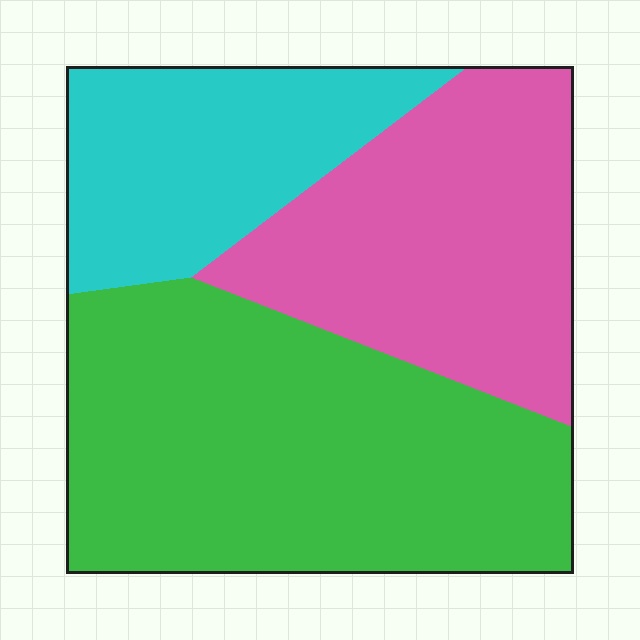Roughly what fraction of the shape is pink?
Pink covers about 30% of the shape.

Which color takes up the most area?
Green, at roughly 45%.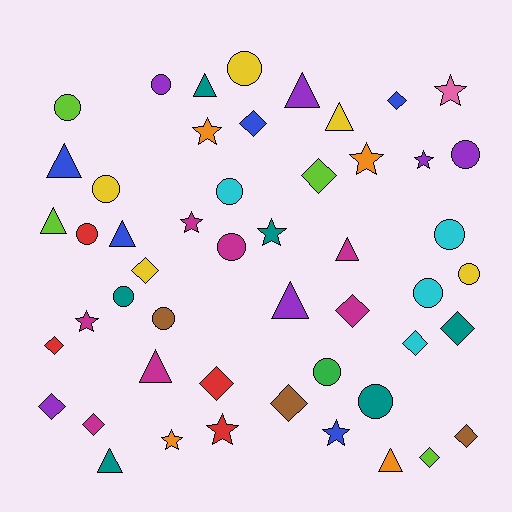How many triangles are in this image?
There are 11 triangles.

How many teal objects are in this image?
There are 6 teal objects.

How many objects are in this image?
There are 50 objects.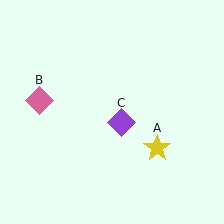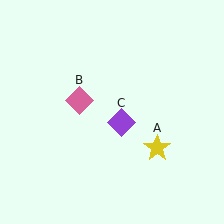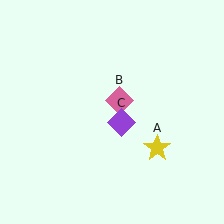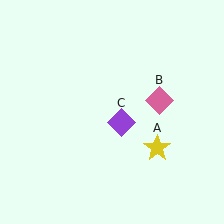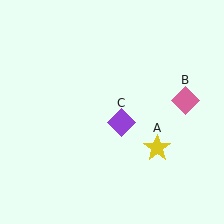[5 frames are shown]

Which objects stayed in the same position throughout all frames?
Yellow star (object A) and purple diamond (object C) remained stationary.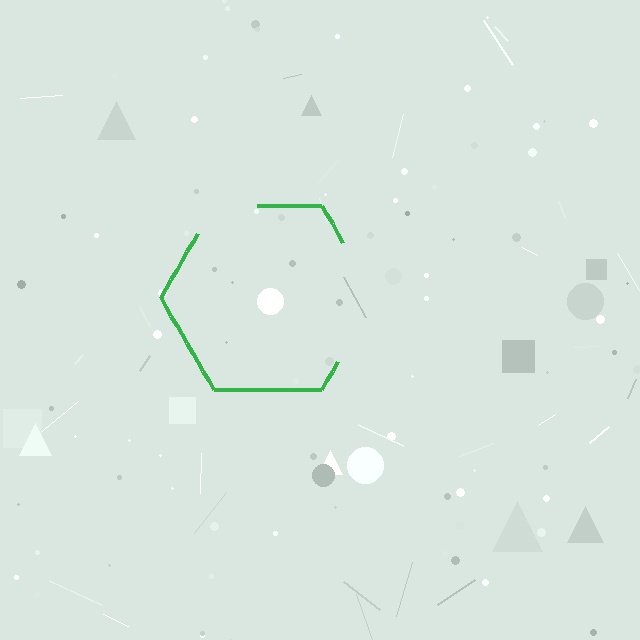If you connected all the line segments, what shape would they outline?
They would outline a hexagon.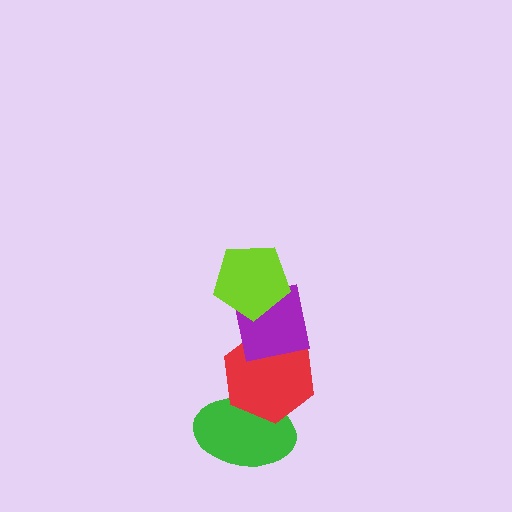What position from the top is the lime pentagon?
The lime pentagon is 1st from the top.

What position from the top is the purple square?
The purple square is 2nd from the top.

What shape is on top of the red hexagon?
The purple square is on top of the red hexagon.